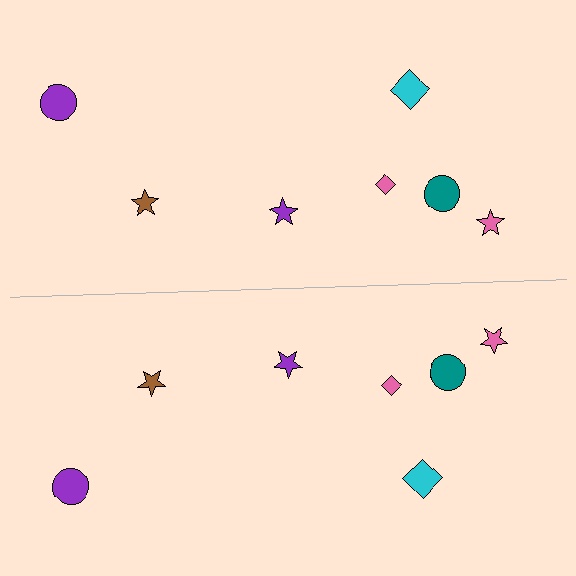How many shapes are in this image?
There are 14 shapes in this image.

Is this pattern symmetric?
Yes, this pattern has bilateral (reflection) symmetry.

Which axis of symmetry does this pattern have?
The pattern has a horizontal axis of symmetry running through the center of the image.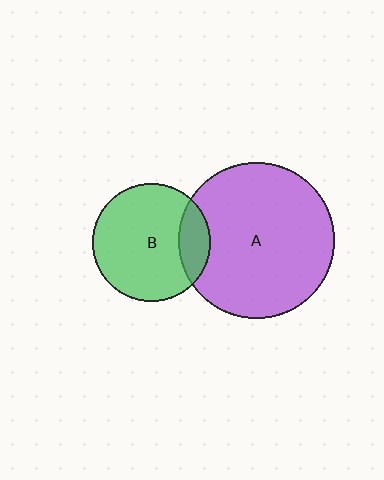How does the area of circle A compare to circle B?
Approximately 1.7 times.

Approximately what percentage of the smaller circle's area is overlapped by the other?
Approximately 20%.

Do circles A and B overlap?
Yes.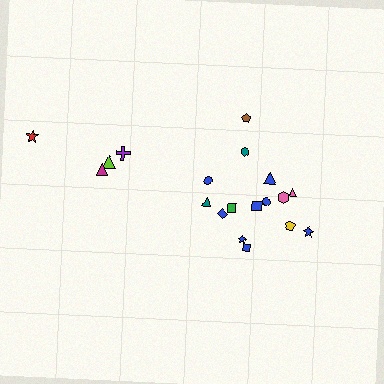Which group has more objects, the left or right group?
The right group.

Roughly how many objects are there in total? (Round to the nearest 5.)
Roughly 20 objects in total.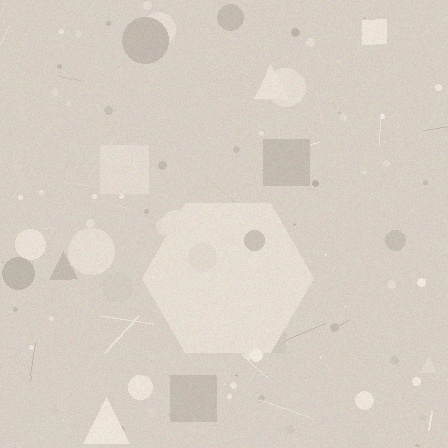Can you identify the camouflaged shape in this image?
The camouflaged shape is a hexagon.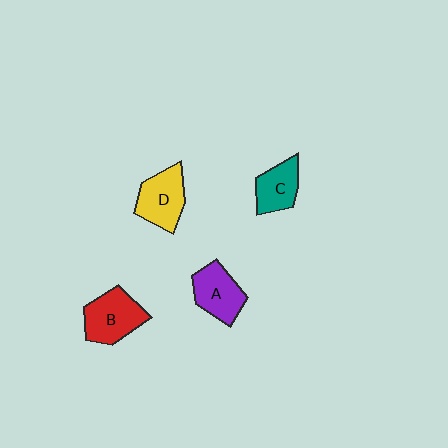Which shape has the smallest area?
Shape C (teal).